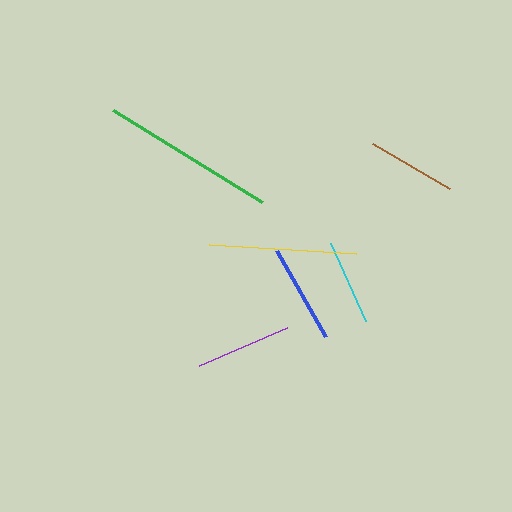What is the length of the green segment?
The green segment is approximately 175 pixels long.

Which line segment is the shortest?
The cyan line is the shortest at approximately 85 pixels.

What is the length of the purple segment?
The purple segment is approximately 96 pixels long.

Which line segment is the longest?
The green line is the longest at approximately 175 pixels.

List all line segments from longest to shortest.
From longest to shortest: green, yellow, blue, purple, brown, cyan.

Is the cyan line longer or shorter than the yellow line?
The yellow line is longer than the cyan line.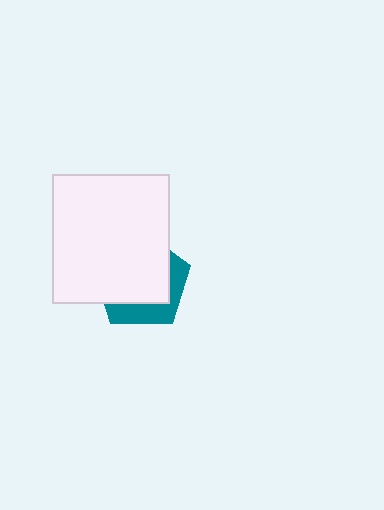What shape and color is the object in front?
The object in front is a white rectangle.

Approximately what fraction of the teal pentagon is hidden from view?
Roughly 67% of the teal pentagon is hidden behind the white rectangle.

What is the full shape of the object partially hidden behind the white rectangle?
The partially hidden object is a teal pentagon.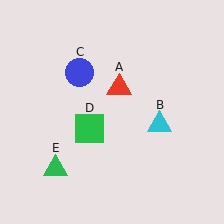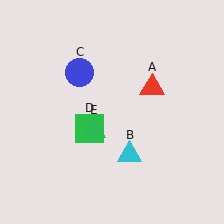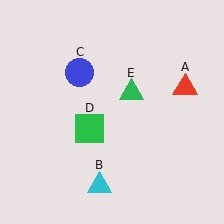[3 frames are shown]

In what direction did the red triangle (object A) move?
The red triangle (object A) moved right.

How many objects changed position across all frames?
3 objects changed position: red triangle (object A), cyan triangle (object B), green triangle (object E).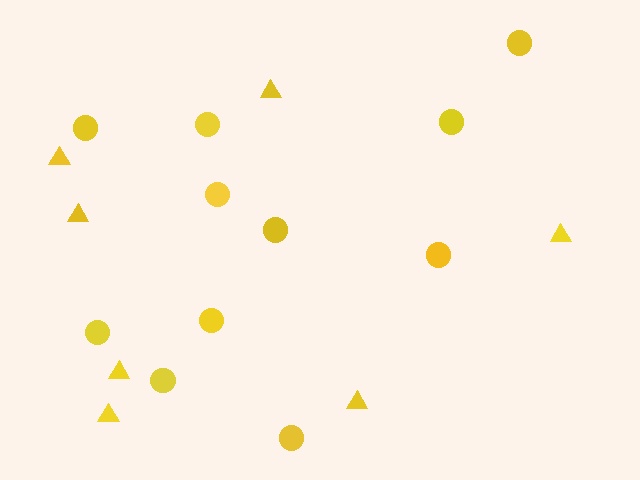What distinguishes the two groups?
There are 2 groups: one group of triangles (7) and one group of circles (11).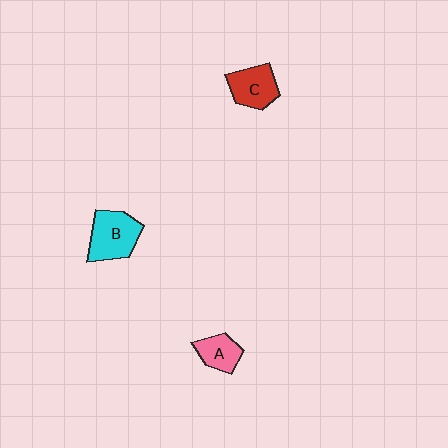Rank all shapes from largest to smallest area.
From largest to smallest: B (cyan), C (red), A (pink).